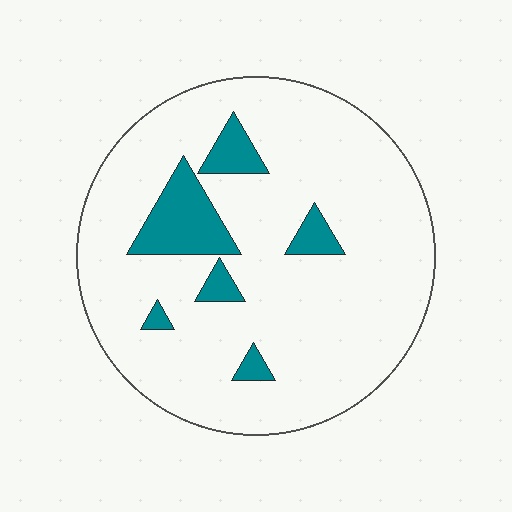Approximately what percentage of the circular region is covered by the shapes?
Approximately 10%.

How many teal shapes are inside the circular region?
6.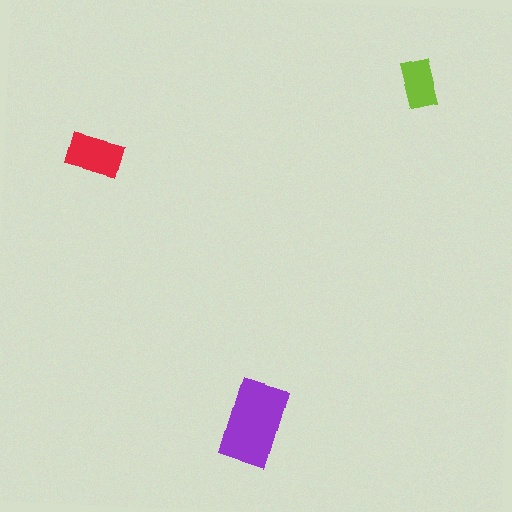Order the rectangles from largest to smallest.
the purple one, the red one, the lime one.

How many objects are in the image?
There are 3 objects in the image.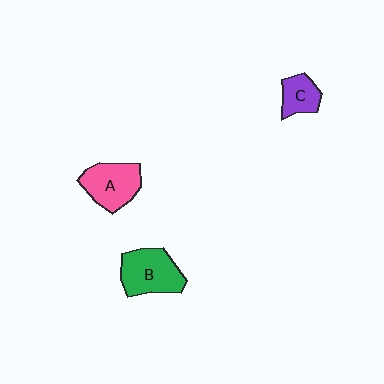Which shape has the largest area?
Shape B (green).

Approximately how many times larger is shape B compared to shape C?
Approximately 1.8 times.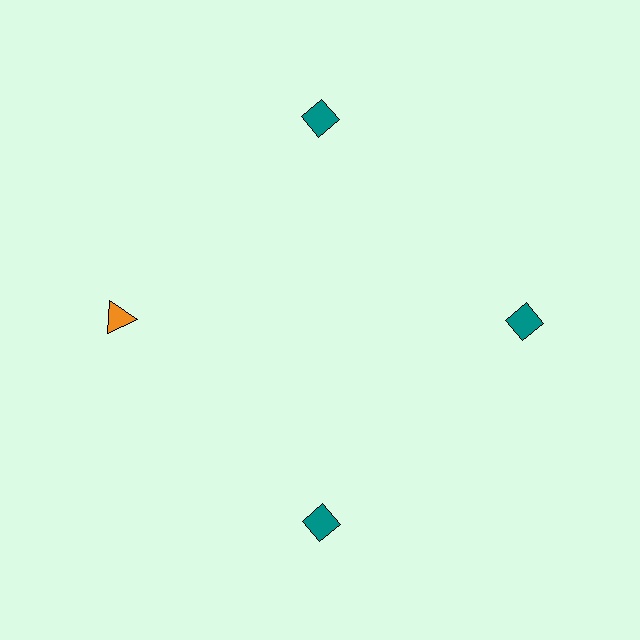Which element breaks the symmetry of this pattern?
The orange triangle at roughly the 9 o'clock position breaks the symmetry. All other shapes are teal diamonds.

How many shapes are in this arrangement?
There are 4 shapes arranged in a ring pattern.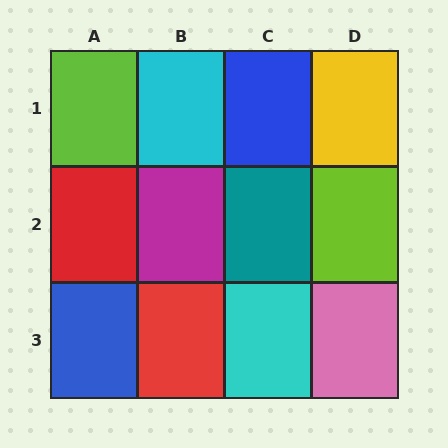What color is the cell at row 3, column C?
Cyan.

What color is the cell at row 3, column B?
Red.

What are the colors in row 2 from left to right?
Red, magenta, teal, lime.